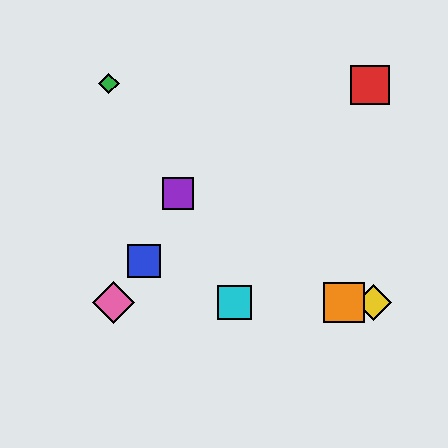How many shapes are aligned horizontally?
4 shapes (the yellow diamond, the orange square, the cyan square, the pink diamond) are aligned horizontally.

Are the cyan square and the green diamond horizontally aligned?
No, the cyan square is at y≈302 and the green diamond is at y≈84.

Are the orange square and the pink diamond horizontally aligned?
Yes, both are at y≈302.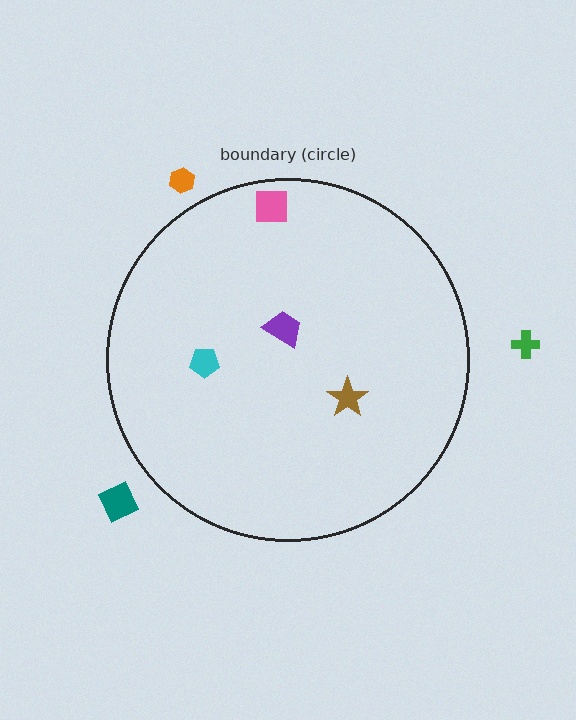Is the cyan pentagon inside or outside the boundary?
Inside.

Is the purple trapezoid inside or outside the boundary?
Inside.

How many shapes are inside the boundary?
4 inside, 3 outside.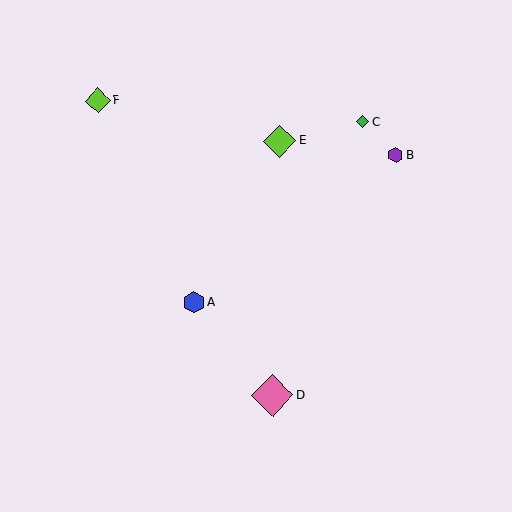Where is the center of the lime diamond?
The center of the lime diamond is at (280, 141).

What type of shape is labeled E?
Shape E is a lime diamond.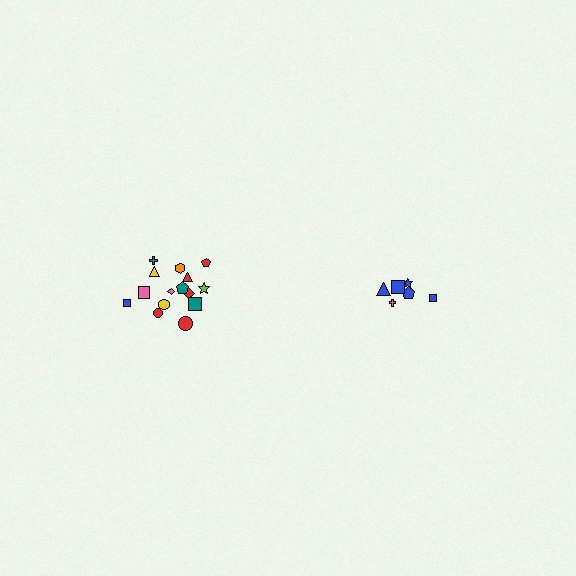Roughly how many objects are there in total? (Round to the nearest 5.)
Roughly 20 objects in total.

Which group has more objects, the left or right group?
The left group.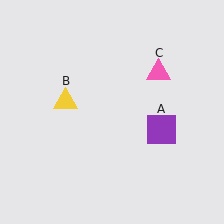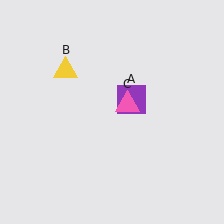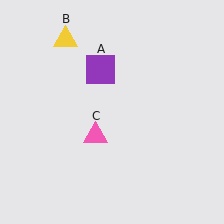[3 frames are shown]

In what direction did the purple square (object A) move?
The purple square (object A) moved up and to the left.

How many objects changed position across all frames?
3 objects changed position: purple square (object A), yellow triangle (object B), pink triangle (object C).